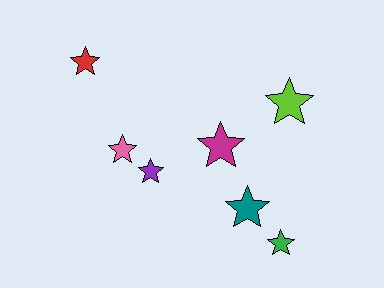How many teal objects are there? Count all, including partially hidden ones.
There is 1 teal object.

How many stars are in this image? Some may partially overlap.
There are 7 stars.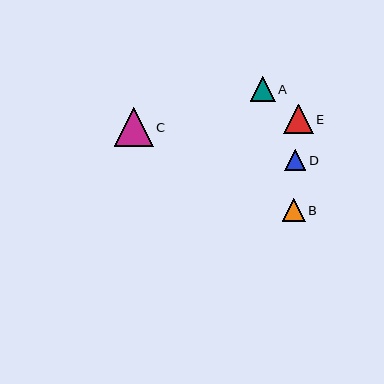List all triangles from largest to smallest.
From largest to smallest: C, E, A, B, D.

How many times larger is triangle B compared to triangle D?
Triangle B is approximately 1.1 times the size of triangle D.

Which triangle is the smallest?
Triangle D is the smallest with a size of approximately 21 pixels.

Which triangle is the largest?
Triangle C is the largest with a size of approximately 39 pixels.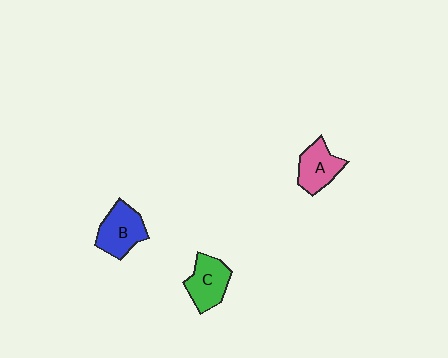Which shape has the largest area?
Shape B (blue).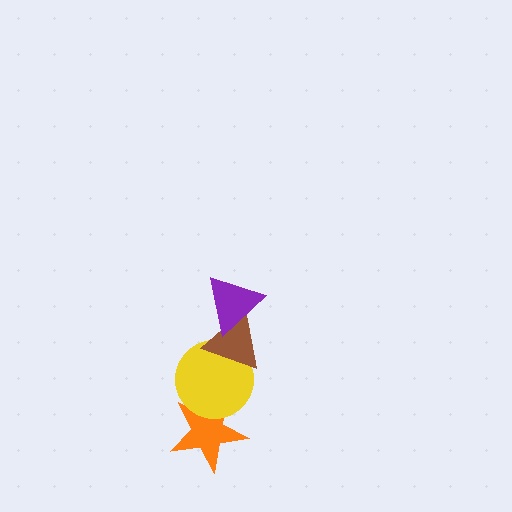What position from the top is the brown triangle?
The brown triangle is 2nd from the top.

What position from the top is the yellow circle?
The yellow circle is 3rd from the top.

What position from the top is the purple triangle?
The purple triangle is 1st from the top.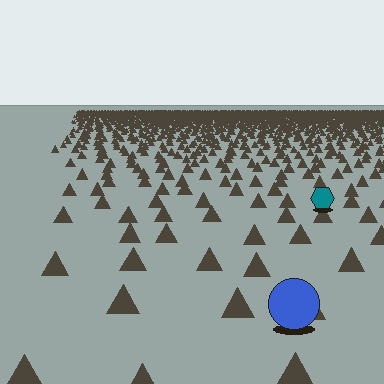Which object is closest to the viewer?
The blue circle is closest. The texture marks near it are larger and more spread out.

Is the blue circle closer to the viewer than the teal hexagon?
Yes. The blue circle is closer — you can tell from the texture gradient: the ground texture is coarser near it.